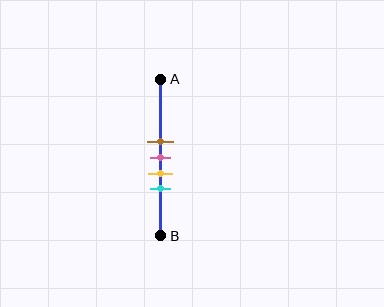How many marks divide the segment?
There are 4 marks dividing the segment.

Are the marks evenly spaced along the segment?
Yes, the marks are approximately evenly spaced.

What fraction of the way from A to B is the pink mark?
The pink mark is approximately 50% (0.5) of the way from A to B.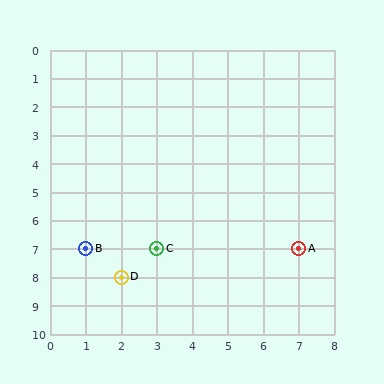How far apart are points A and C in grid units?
Points A and C are 4 columns apart.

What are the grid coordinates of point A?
Point A is at grid coordinates (7, 7).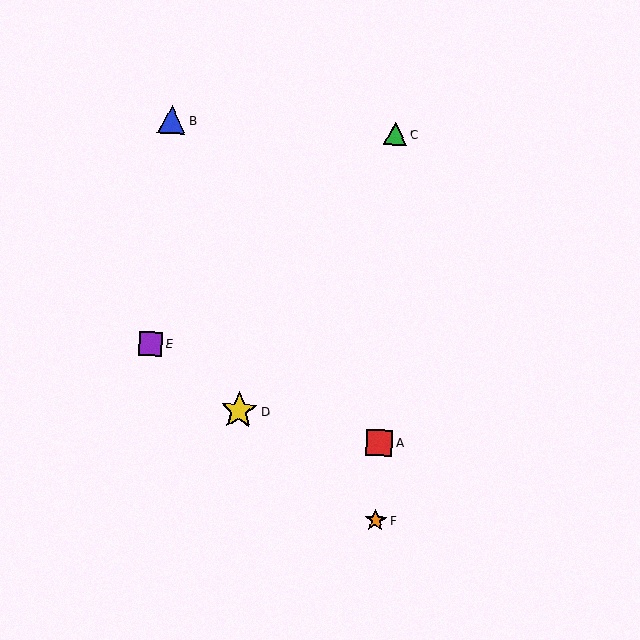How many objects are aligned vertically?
3 objects (A, C, F) are aligned vertically.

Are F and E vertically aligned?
No, F is at x≈375 and E is at x≈150.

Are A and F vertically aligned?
Yes, both are at x≈380.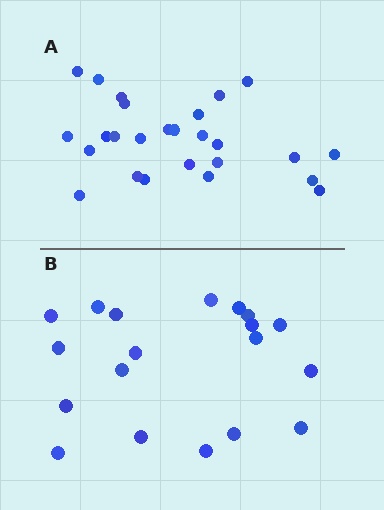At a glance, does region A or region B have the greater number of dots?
Region A (the top region) has more dots.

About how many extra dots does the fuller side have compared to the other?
Region A has roughly 8 or so more dots than region B.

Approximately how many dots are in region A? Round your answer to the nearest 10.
About 30 dots. (The exact count is 26, which rounds to 30.)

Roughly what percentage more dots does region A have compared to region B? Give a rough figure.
About 35% more.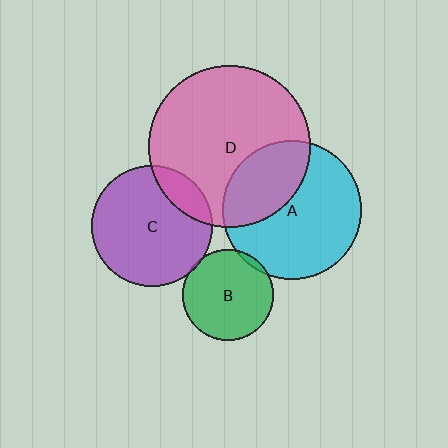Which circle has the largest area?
Circle D (pink).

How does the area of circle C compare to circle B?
Approximately 1.8 times.